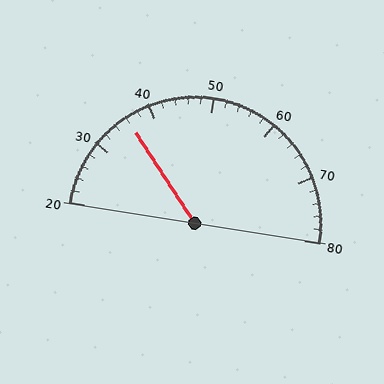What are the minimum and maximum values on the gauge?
The gauge ranges from 20 to 80.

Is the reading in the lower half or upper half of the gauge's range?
The reading is in the lower half of the range (20 to 80).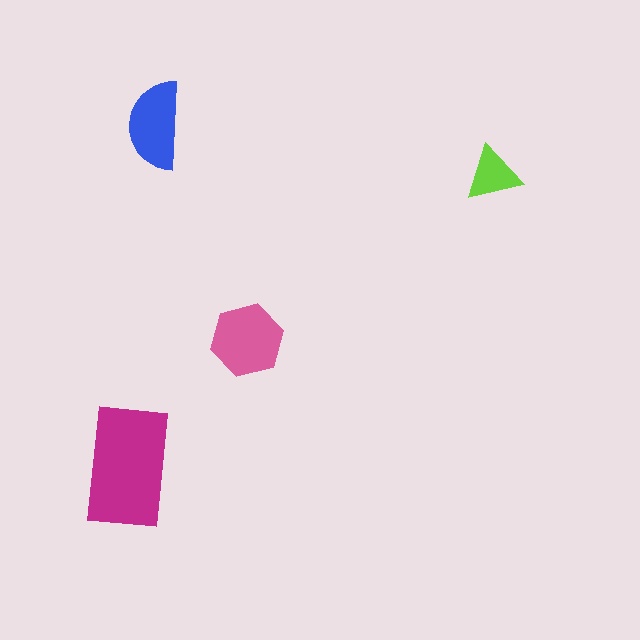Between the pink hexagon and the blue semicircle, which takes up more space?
The pink hexagon.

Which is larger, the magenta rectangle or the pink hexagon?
The magenta rectangle.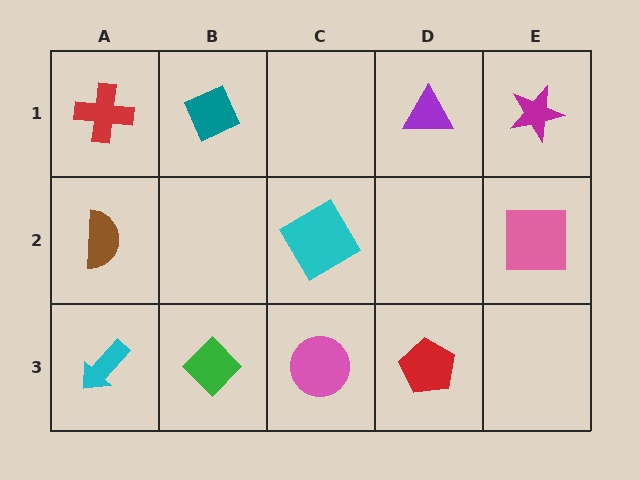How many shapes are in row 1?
4 shapes.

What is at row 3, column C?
A pink circle.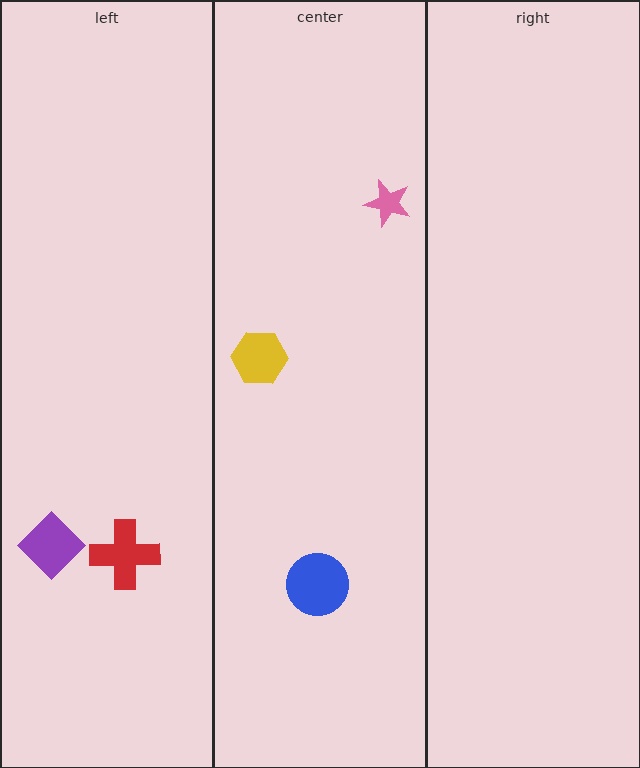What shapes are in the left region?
The red cross, the purple diamond.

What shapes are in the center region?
The yellow hexagon, the blue circle, the pink star.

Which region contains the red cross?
The left region.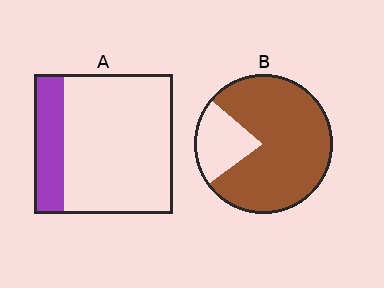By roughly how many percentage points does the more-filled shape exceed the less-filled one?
By roughly 60 percentage points (B over A).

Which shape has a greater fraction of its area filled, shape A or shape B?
Shape B.